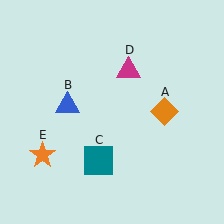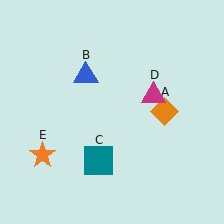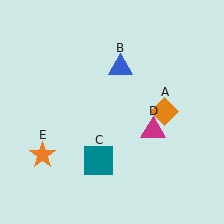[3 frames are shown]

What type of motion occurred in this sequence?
The blue triangle (object B), magenta triangle (object D) rotated clockwise around the center of the scene.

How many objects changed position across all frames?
2 objects changed position: blue triangle (object B), magenta triangle (object D).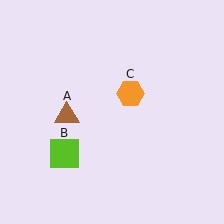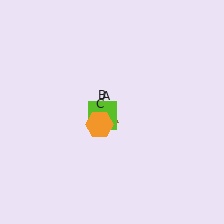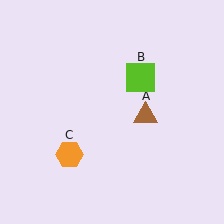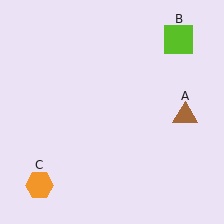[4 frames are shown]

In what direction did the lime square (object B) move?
The lime square (object B) moved up and to the right.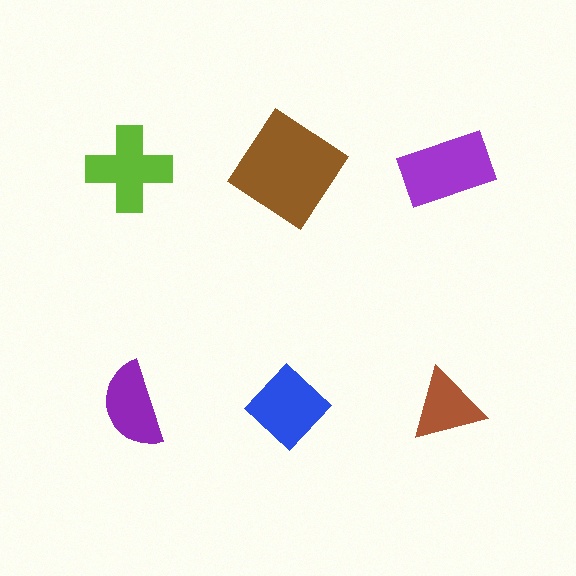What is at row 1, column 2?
A brown diamond.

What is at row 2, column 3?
A brown triangle.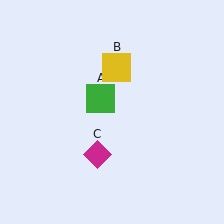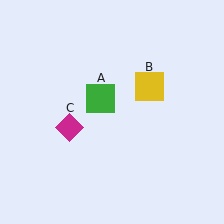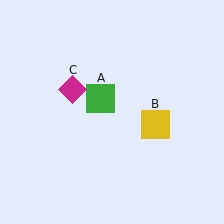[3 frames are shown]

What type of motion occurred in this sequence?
The yellow square (object B), magenta diamond (object C) rotated clockwise around the center of the scene.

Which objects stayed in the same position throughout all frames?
Green square (object A) remained stationary.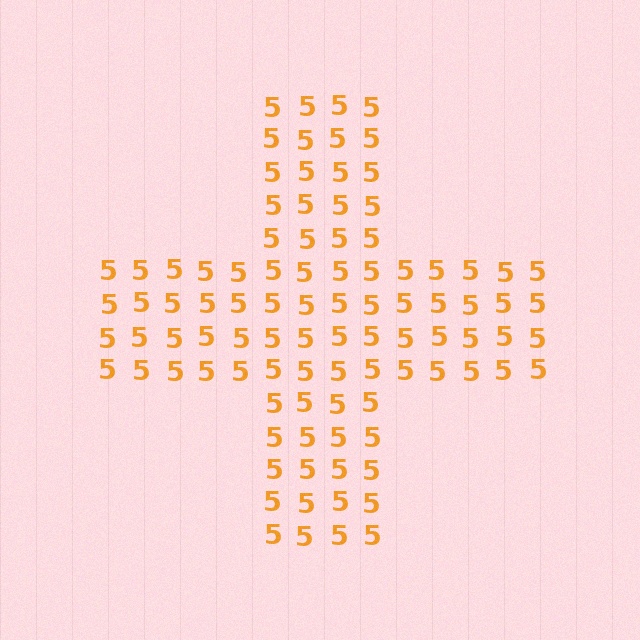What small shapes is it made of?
It is made of small digit 5's.